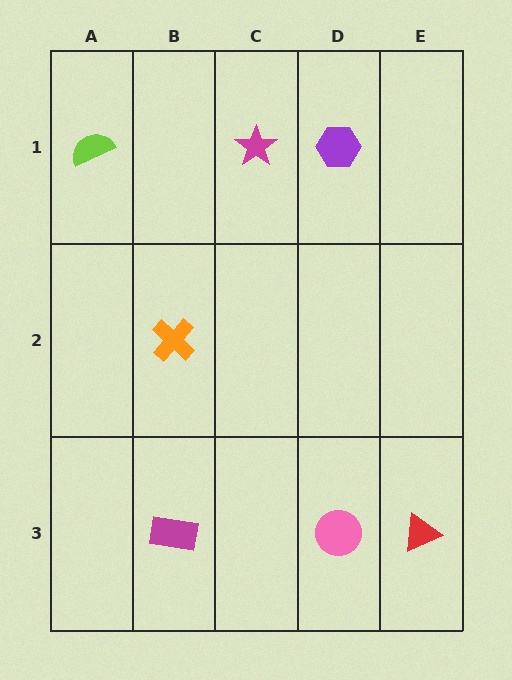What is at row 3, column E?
A red triangle.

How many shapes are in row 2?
1 shape.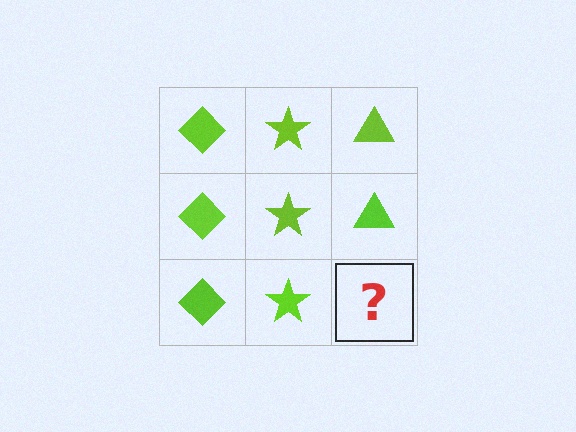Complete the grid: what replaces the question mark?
The question mark should be replaced with a lime triangle.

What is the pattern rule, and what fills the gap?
The rule is that each column has a consistent shape. The gap should be filled with a lime triangle.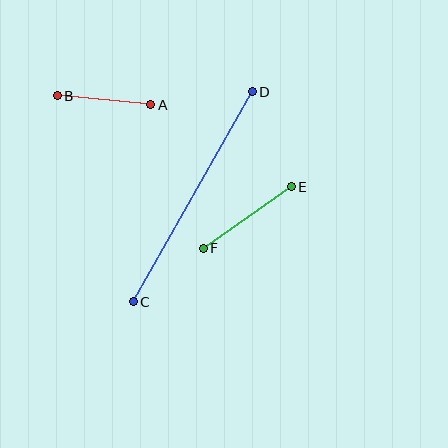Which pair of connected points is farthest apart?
Points C and D are farthest apart.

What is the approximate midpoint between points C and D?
The midpoint is at approximately (193, 197) pixels.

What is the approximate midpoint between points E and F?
The midpoint is at approximately (247, 217) pixels.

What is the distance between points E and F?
The distance is approximately 107 pixels.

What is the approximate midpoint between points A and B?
The midpoint is at approximately (104, 100) pixels.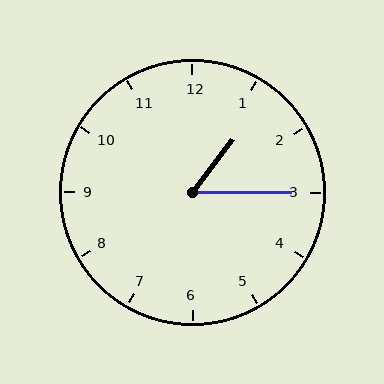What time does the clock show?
1:15.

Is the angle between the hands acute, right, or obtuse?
It is acute.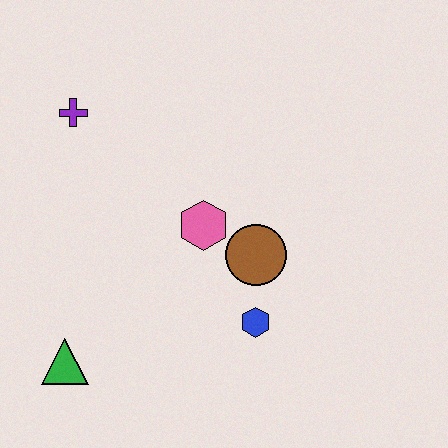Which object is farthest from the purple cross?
The blue hexagon is farthest from the purple cross.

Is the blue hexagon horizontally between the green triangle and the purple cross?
No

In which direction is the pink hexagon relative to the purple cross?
The pink hexagon is to the right of the purple cross.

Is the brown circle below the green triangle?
No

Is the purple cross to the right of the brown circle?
No